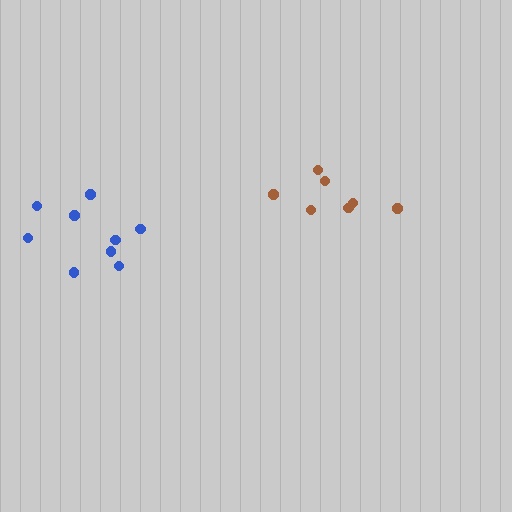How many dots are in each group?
Group 1: 9 dots, Group 2: 7 dots (16 total).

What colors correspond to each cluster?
The clusters are colored: blue, brown.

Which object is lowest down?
The blue cluster is bottommost.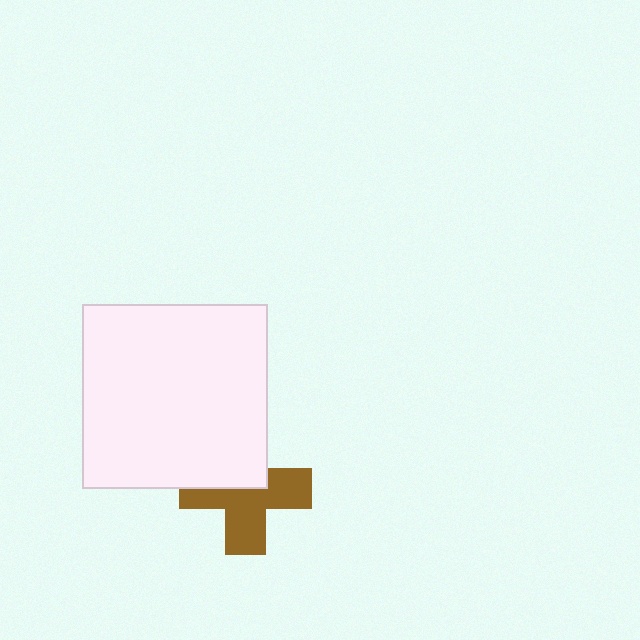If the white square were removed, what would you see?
You would see the complete brown cross.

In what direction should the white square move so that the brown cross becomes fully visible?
The white square should move up. That is the shortest direction to clear the overlap and leave the brown cross fully visible.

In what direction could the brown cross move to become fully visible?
The brown cross could move down. That would shift it out from behind the white square entirely.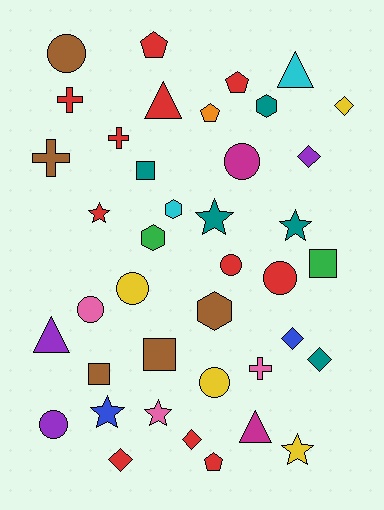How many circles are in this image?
There are 8 circles.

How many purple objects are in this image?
There are 3 purple objects.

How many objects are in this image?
There are 40 objects.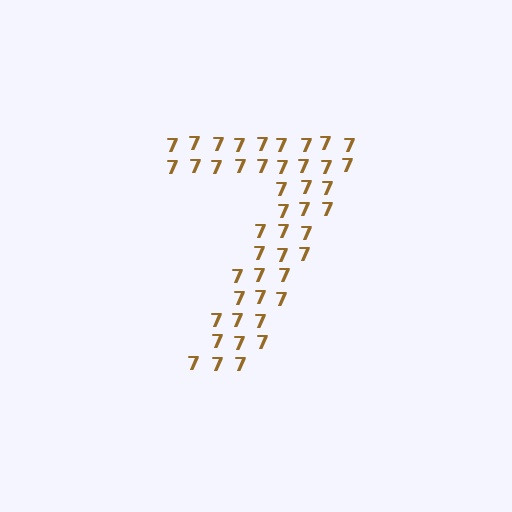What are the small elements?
The small elements are digit 7's.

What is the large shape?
The large shape is the digit 7.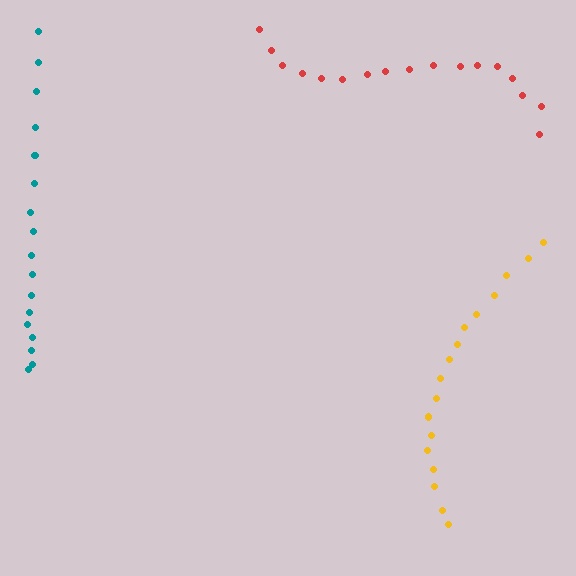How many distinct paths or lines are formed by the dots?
There are 3 distinct paths.